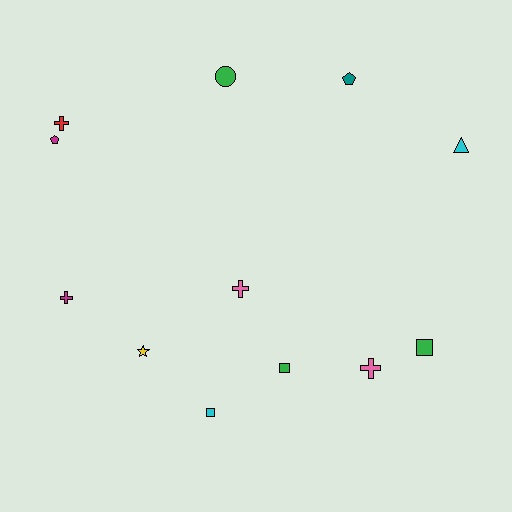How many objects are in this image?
There are 12 objects.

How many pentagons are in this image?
There are 2 pentagons.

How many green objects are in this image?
There are 3 green objects.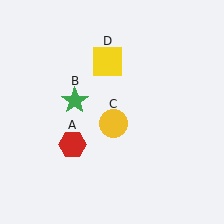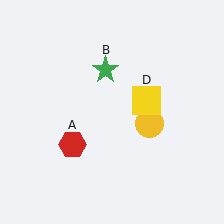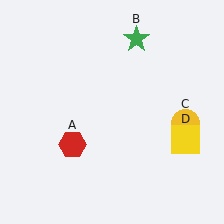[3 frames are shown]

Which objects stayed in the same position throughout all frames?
Red hexagon (object A) remained stationary.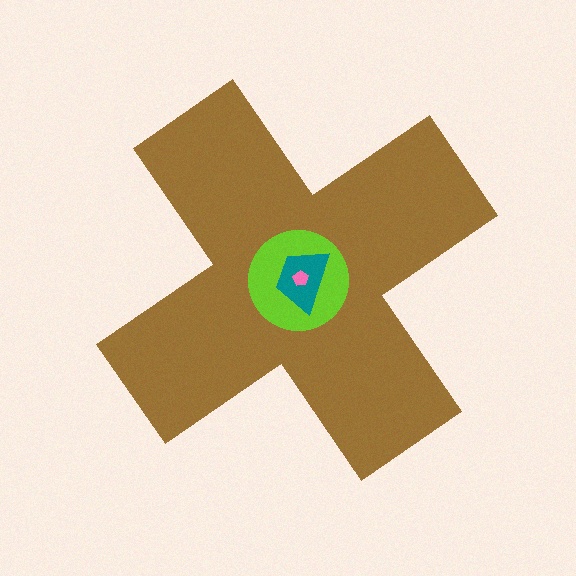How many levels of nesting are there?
4.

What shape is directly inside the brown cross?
The lime circle.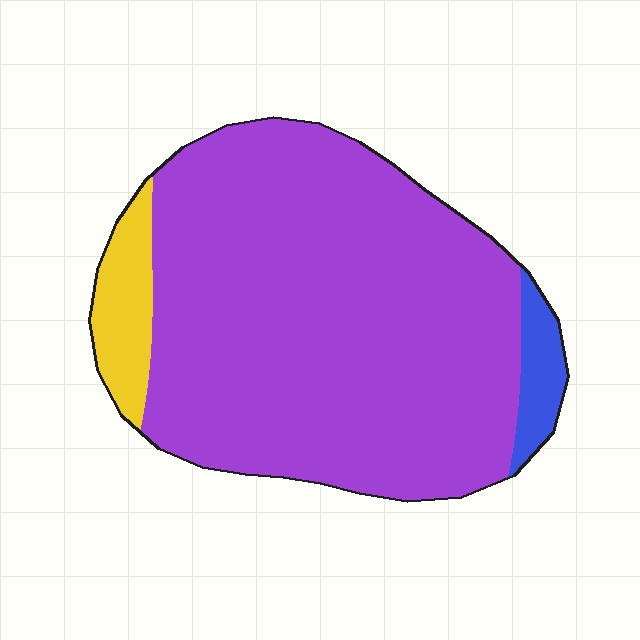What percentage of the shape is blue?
Blue covers roughly 5% of the shape.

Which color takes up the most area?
Purple, at roughly 85%.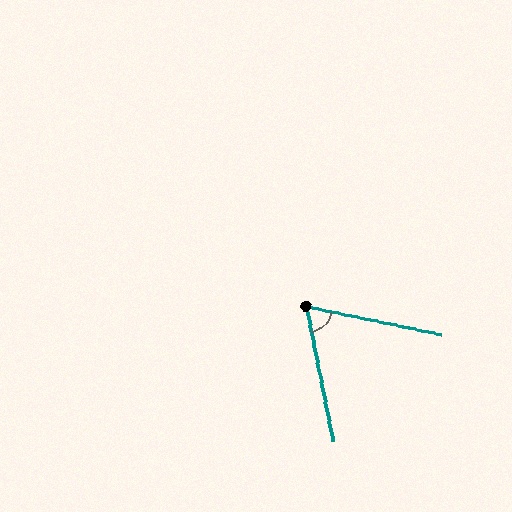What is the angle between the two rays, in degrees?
Approximately 67 degrees.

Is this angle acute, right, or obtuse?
It is acute.